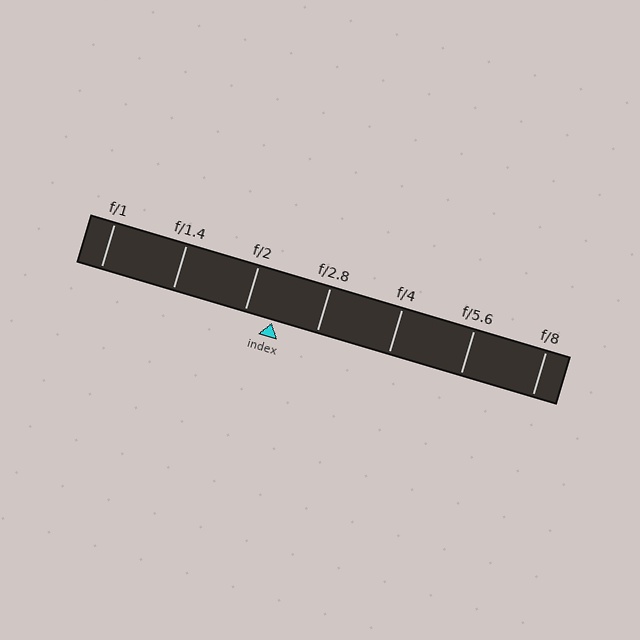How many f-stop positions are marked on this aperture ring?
There are 7 f-stop positions marked.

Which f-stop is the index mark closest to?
The index mark is closest to f/2.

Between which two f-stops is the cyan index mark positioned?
The index mark is between f/2 and f/2.8.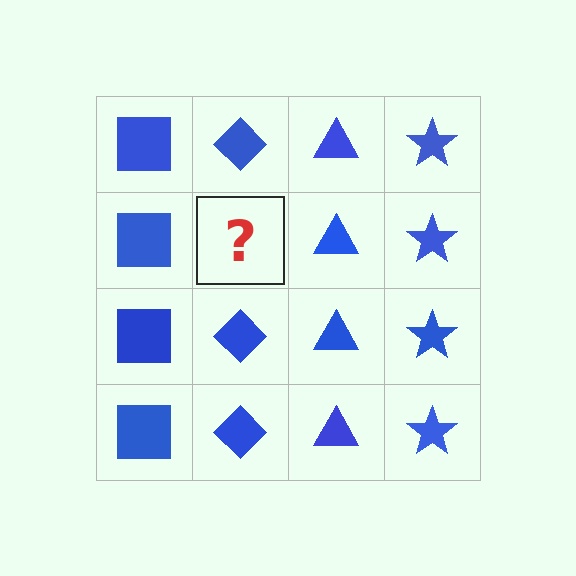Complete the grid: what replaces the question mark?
The question mark should be replaced with a blue diamond.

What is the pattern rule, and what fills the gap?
The rule is that each column has a consistent shape. The gap should be filled with a blue diamond.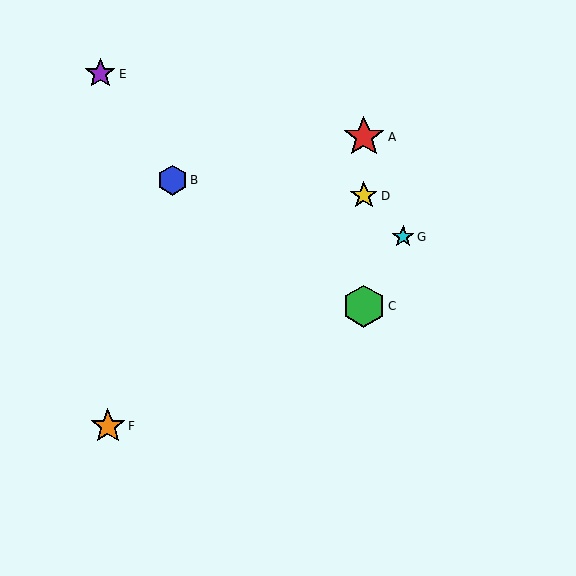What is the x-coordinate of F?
Object F is at x≈108.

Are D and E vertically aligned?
No, D is at x≈364 and E is at x≈100.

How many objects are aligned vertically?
3 objects (A, C, D) are aligned vertically.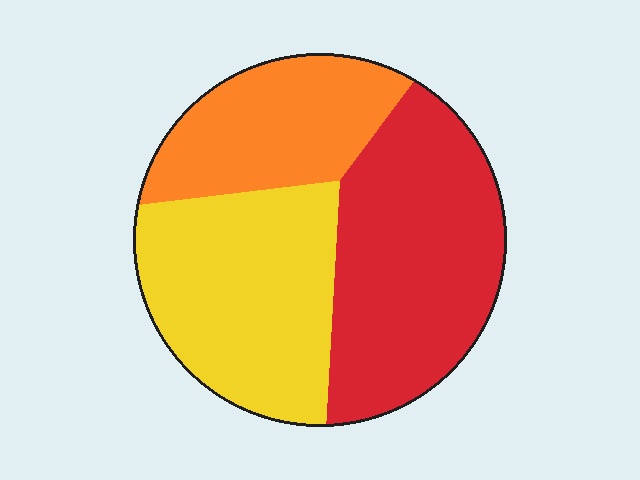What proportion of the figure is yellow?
Yellow covers about 35% of the figure.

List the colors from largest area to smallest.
From largest to smallest: red, yellow, orange.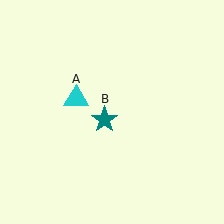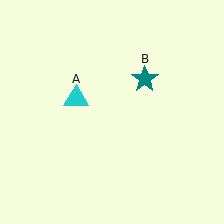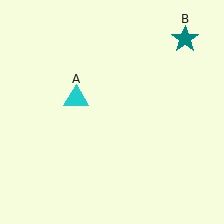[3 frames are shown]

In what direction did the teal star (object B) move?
The teal star (object B) moved up and to the right.